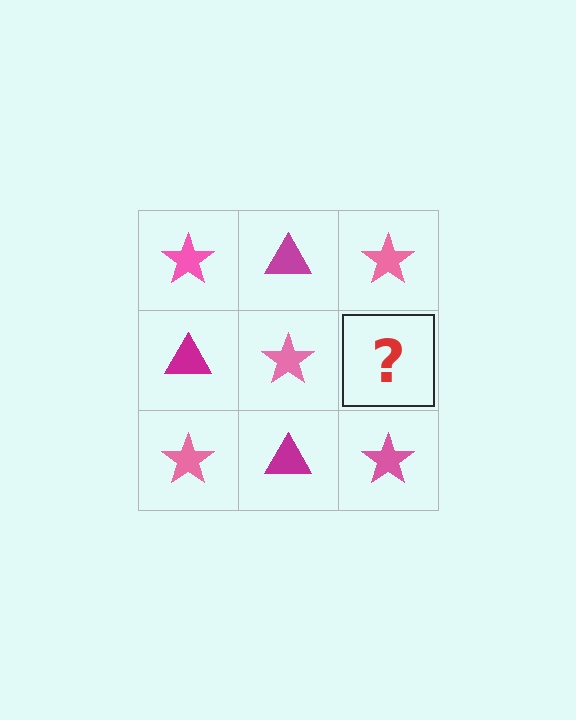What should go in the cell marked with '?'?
The missing cell should contain a magenta triangle.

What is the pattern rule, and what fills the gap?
The rule is that it alternates pink star and magenta triangle in a checkerboard pattern. The gap should be filled with a magenta triangle.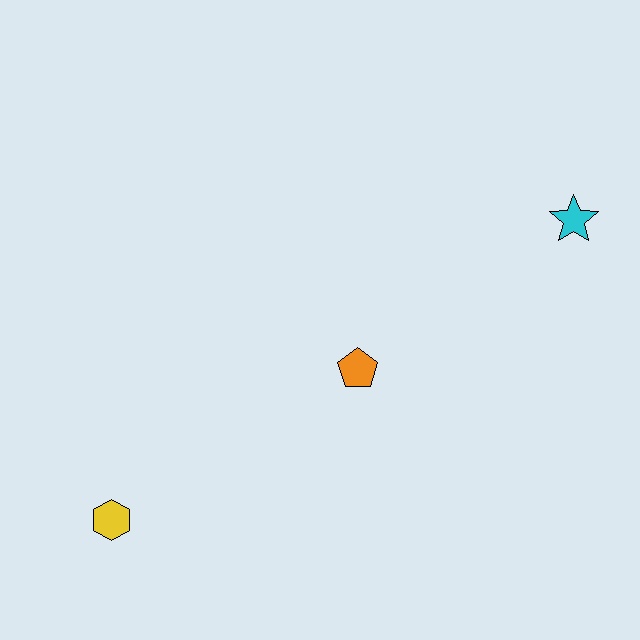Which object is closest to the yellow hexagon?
The orange pentagon is closest to the yellow hexagon.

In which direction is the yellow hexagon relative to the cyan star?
The yellow hexagon is to the left of the cyan star.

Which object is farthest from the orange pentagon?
The yellow hexagon is farthest from the orange pentagon.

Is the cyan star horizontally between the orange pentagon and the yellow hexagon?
No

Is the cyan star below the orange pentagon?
No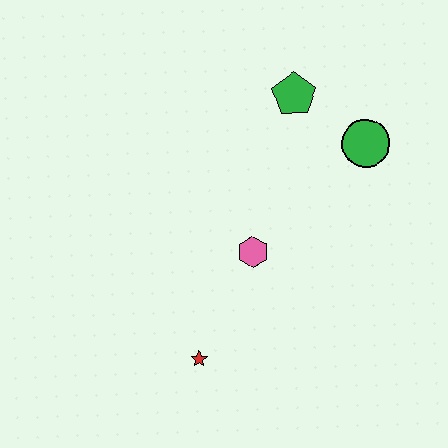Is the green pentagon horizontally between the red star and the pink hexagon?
No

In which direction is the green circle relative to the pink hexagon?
The green circle is to the right of the pink hexagon.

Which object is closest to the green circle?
The green pentagon is closest to the green circle.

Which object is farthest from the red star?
The green pentagon is farthest from the red star.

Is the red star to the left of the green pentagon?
Yes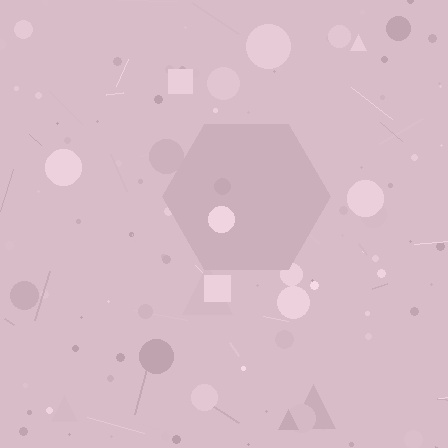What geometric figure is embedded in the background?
A hexagon is embedded in the background.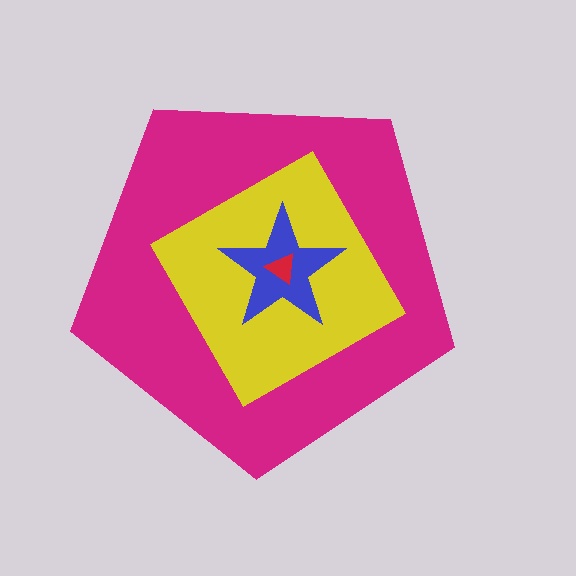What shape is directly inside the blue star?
The red triangle.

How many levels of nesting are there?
4.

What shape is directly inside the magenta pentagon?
The yellow diamond.